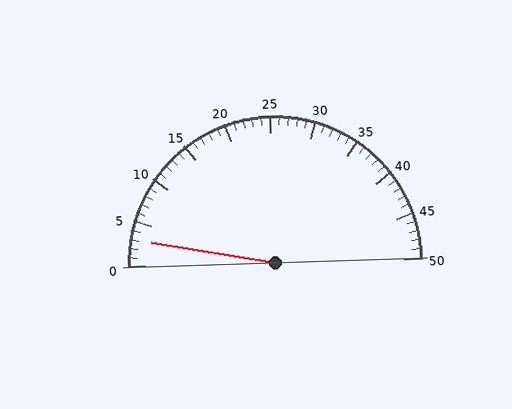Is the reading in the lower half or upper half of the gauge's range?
The reading is in the lower half of the range (0 to 50).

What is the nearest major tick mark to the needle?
The nearest major tick mark is 5.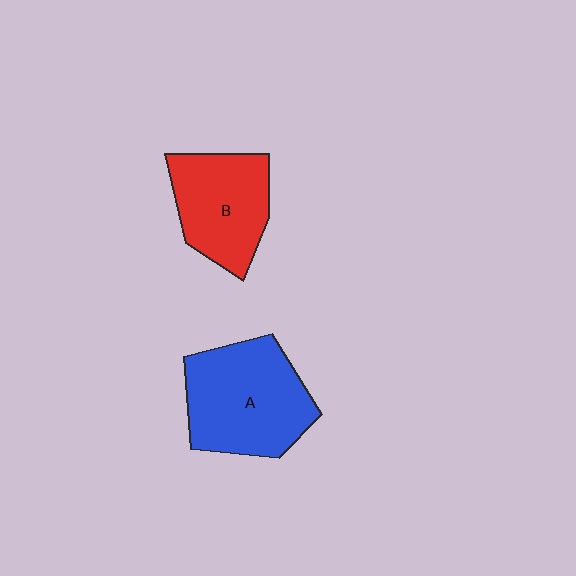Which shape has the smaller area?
Shape B (red).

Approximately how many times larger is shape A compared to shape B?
Approximately 1.3 times.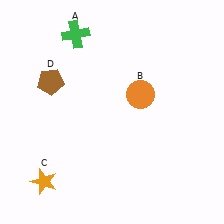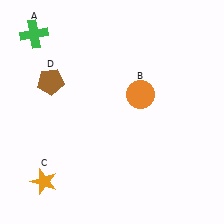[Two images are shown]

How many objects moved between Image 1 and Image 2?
1 object moved between the two images.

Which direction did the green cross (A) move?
The green cross (A) moved left.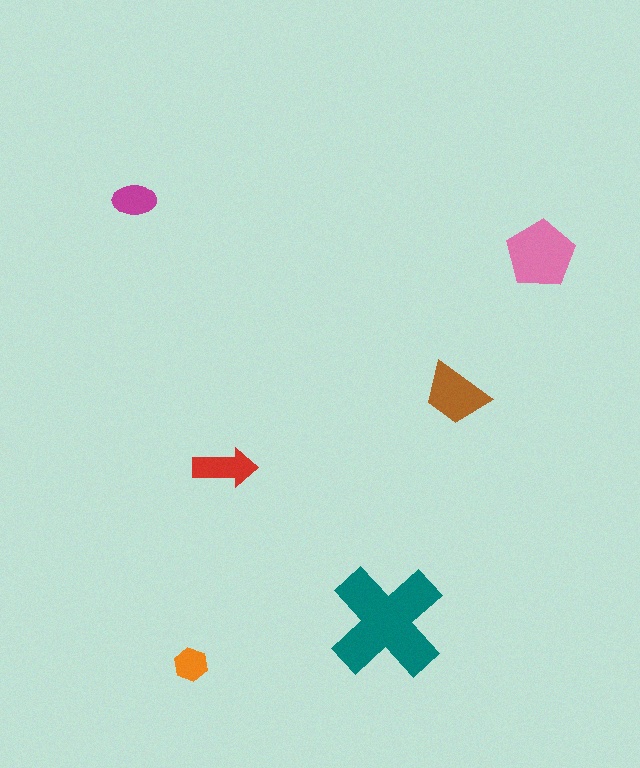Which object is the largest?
The teal cross.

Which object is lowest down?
The orange hexagon is bottommost.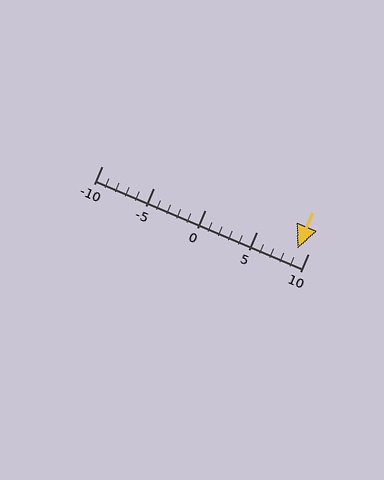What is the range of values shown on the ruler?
The ruler shows values from -10 to 10.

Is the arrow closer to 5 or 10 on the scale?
The arrow is closer to 10.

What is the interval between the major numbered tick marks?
The major tick marks are spaced 5 units apart.